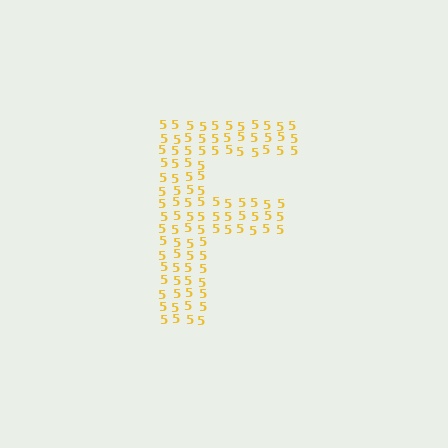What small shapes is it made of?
It is made of small digit 5's.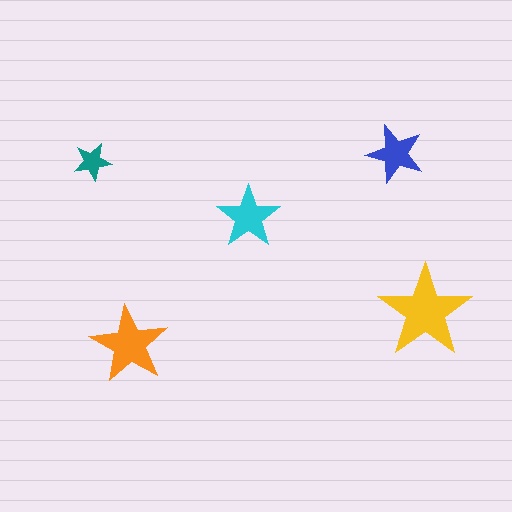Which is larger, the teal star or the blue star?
The blue one.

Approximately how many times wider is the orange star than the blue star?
About 1.5 times wider.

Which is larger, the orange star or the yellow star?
The yellow one.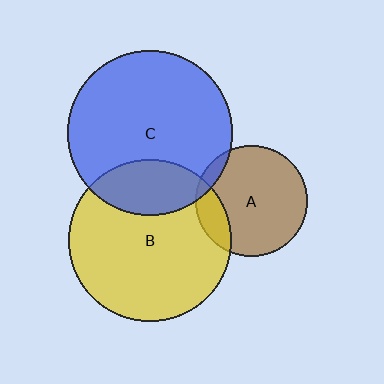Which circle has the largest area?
Circle C (blue).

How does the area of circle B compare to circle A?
Approximately 2.1 times.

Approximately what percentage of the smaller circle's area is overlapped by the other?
Approximately 25%.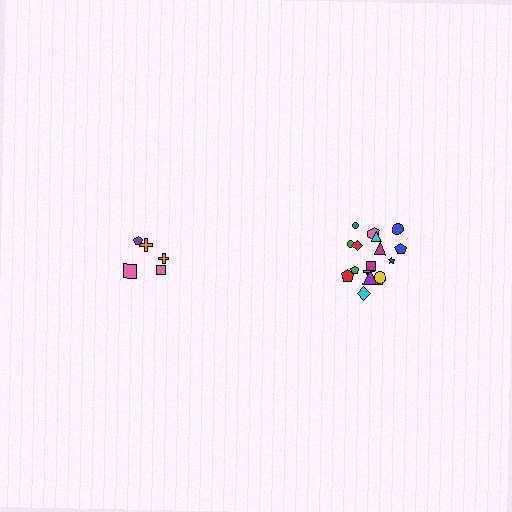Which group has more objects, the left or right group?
The right group.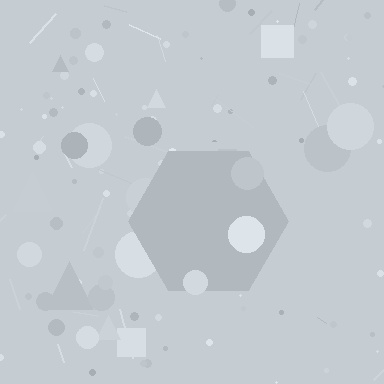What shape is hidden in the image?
A hexagon is hidden in the image.